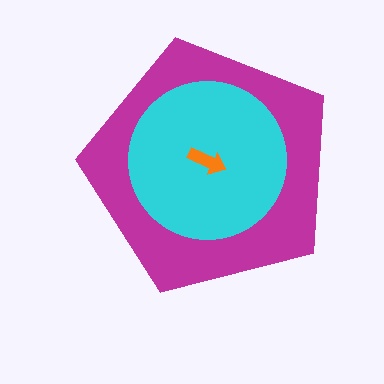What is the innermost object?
The orange arrow.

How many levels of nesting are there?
3.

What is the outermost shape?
The magenta pentagon.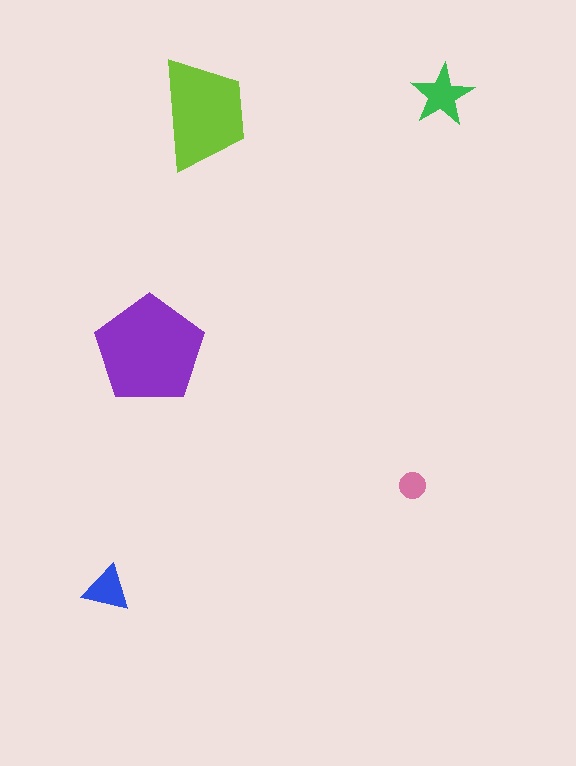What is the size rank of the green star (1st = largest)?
3rd.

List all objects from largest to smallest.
The purple pentagon, the lime trapezoid, the green star, the blue triangle, the pink circle.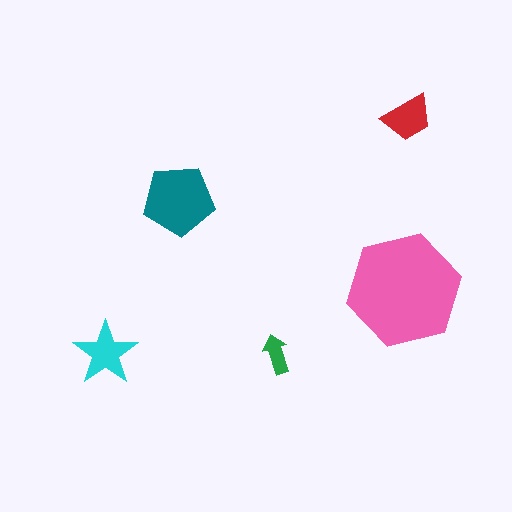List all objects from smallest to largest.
The green arrow, the red trapezoid, the cyan star, the teal pentagon, the pink hexagon.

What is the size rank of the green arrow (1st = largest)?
5th.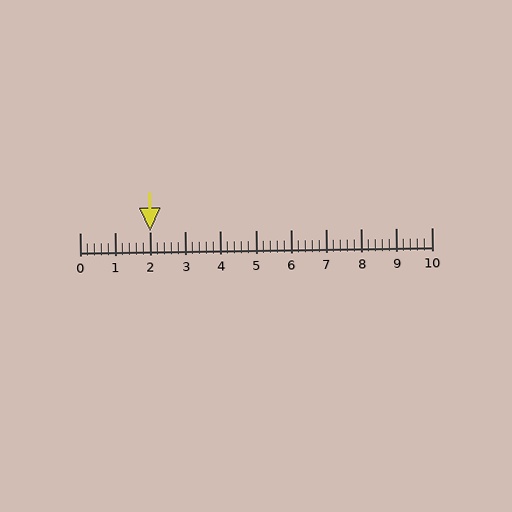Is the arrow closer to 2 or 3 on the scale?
The arrow is closer to 2.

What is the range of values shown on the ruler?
The ruler shows values from 0 to 10.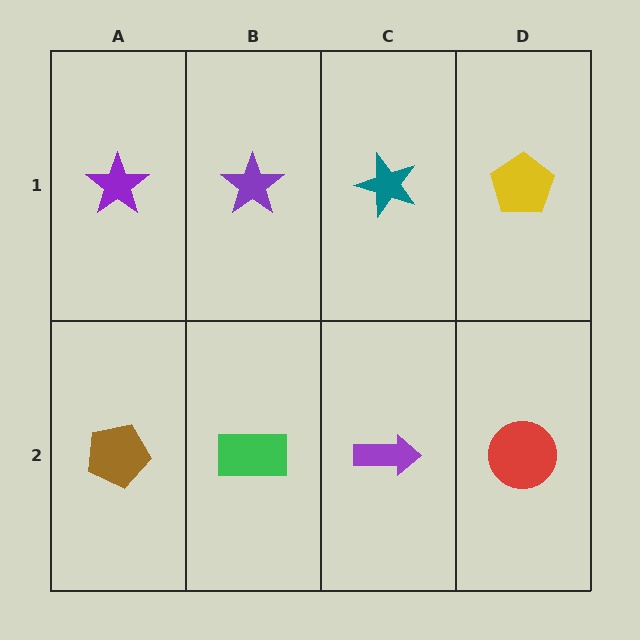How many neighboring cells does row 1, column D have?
2.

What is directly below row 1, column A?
A brown pentagon.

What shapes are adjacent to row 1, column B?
A green rectangle (row 2, column B), a purple star (row 1, column A), a teal star (row 1, column C).